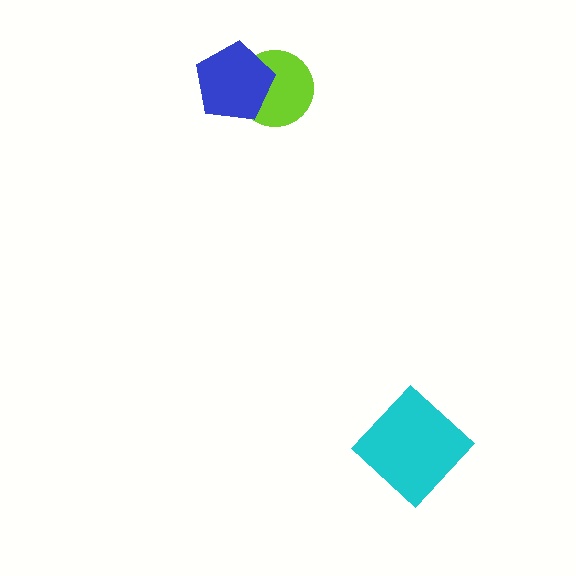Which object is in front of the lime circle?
The blue pentagon is in front of the lime circle.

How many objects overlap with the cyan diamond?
0 objects overlap with the cyan diamond.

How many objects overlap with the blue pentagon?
1 object overlaps with the blue pentagon.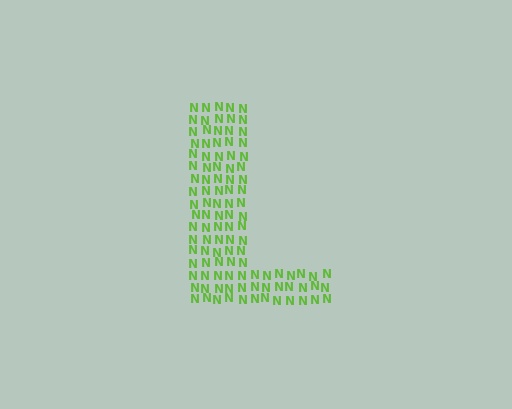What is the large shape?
The large shape is the letter L.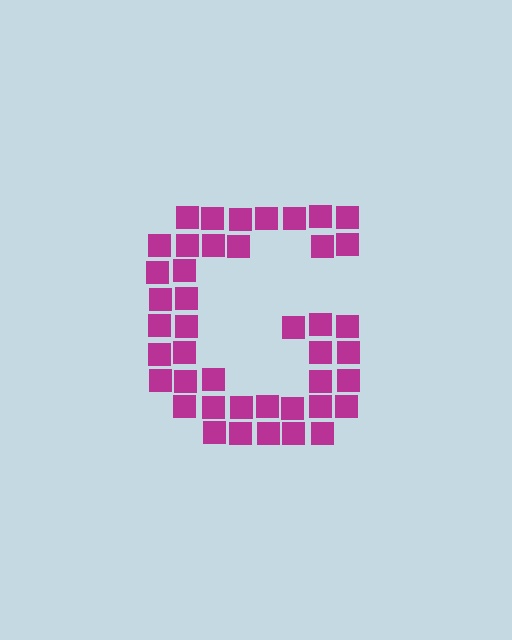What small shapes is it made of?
It is made of small squares.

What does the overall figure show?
The overall figure shows the letter G.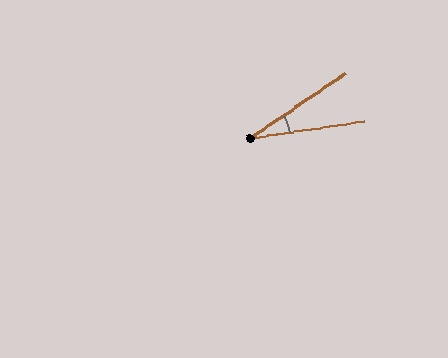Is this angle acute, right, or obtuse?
It is acute.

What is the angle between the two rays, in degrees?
Approximately 26 degrees.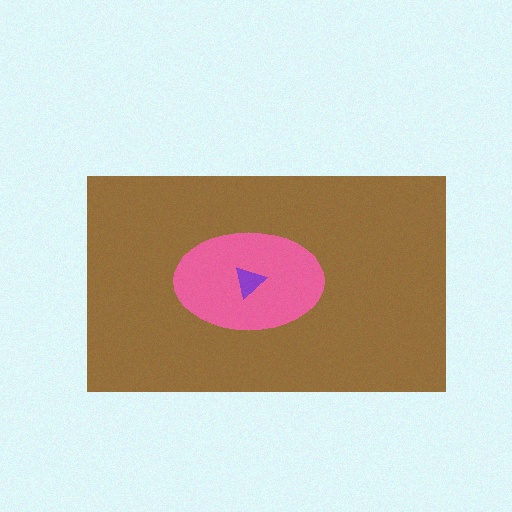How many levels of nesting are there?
3.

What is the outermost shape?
The brown rectangle.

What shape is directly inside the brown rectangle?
The pink ellipse.